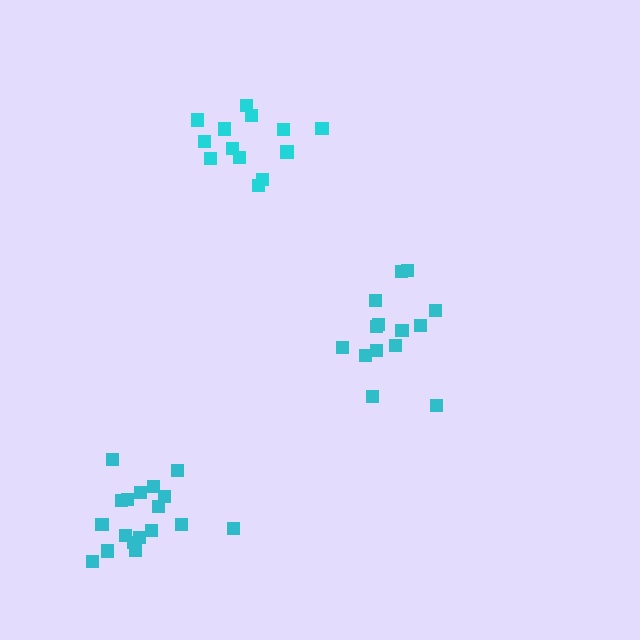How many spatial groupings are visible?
There are 3 spatial groupings.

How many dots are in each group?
Group 1: 13 dots, Group 2: 14 dots, Group 3: 18 dots (45 total).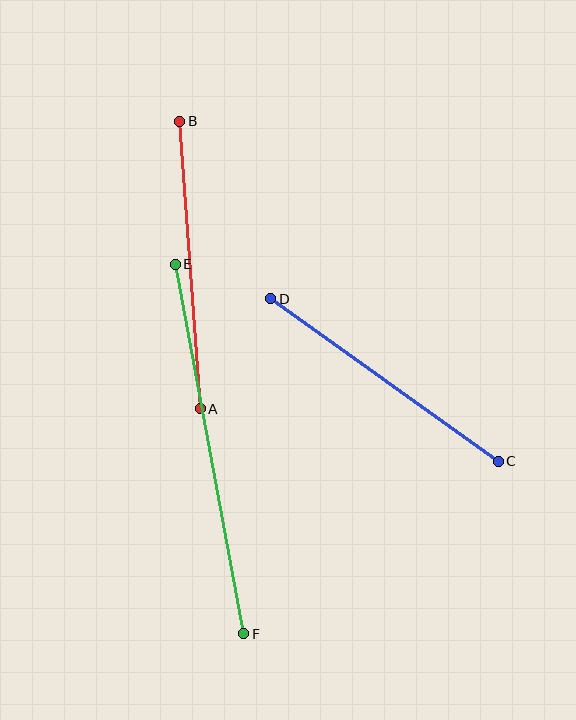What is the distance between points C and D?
The distance is approximately 280 pixels.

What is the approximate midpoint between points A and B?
The midpoint is at approximately (190, 265) pixels.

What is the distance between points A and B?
The distance is approximately 288 pixels.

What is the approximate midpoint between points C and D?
The midpoint is at approximately (385, 380) pixels.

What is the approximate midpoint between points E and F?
The midpoint is at approximately (209, 449) pixels.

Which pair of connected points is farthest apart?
Points E and F are farthest apart.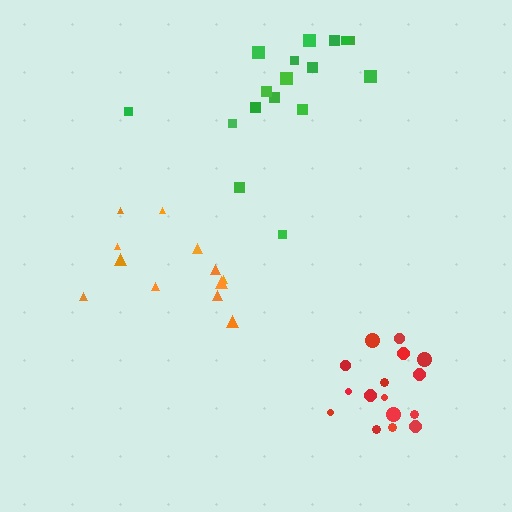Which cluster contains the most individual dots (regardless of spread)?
Green (17).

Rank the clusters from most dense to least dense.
red, orange, green.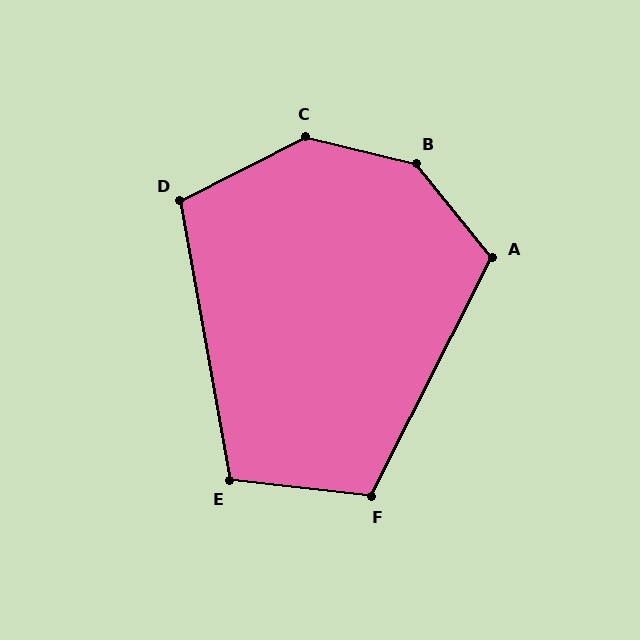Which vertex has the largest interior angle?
B, at approximately 143 degrees.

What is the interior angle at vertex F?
Approximately 110 degrees (obtuse).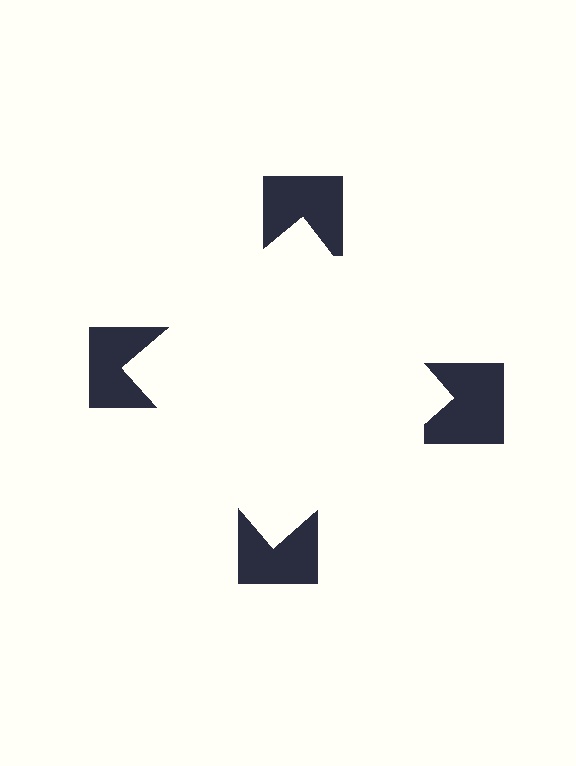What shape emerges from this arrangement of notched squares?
An illusory square — its edges are inferred from the aligned wedge cuts in the notched squares, not physically drawn.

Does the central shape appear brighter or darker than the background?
It typically appears slightly brighter than the background, even though no actual brightness change is drawn.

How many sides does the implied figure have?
4 sides.